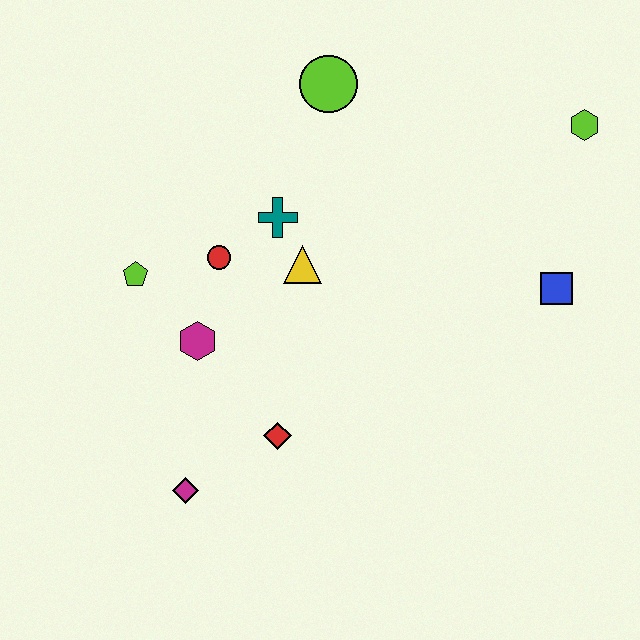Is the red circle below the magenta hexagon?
No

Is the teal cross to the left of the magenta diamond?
No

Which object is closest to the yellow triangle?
The teal cross is closest to the yellow triangle.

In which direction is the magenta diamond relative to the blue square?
The magenta diamond is to the left of the blue square.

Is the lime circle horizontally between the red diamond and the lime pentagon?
No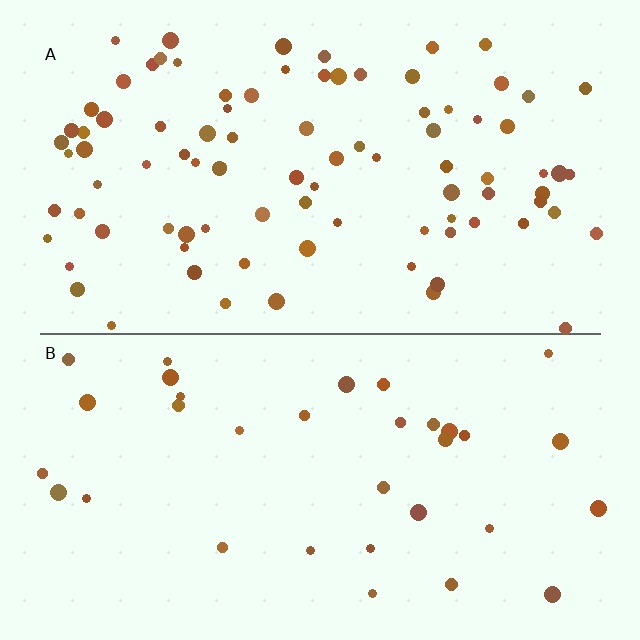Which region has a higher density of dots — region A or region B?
A (the top).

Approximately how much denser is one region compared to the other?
Approximately 2.6× — region A over region B.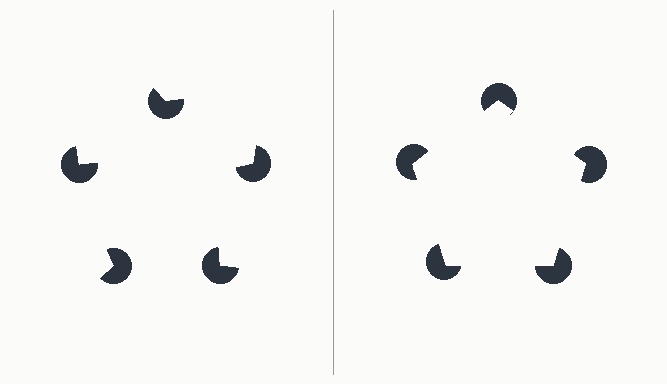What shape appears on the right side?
An illusory pentagon.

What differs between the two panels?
The pac-man discs are positioned identically on both sides; only the wedge orientations differ. On the right they align to a pentagon; on the left they are misaligned.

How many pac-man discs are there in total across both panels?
10 — 5 on each side.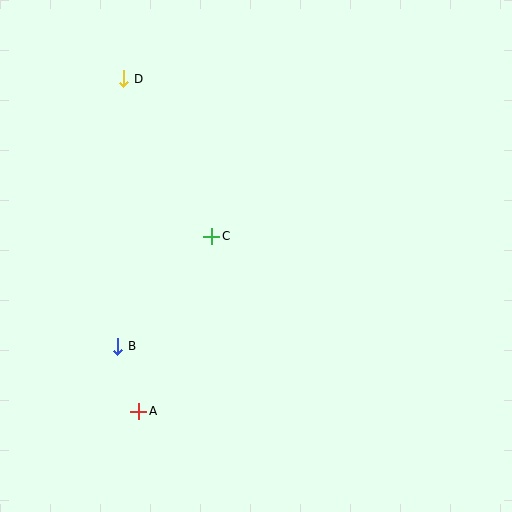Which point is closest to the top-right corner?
Point C is closest to the top-right corner.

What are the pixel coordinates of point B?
Point B is at (118, 346).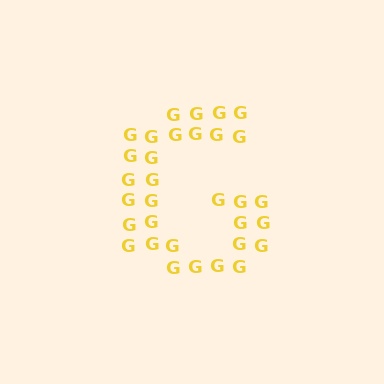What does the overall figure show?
The overall figure shows the letter G.